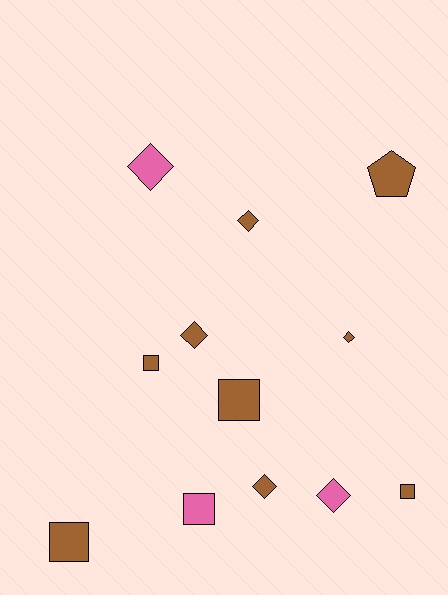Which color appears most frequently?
Brown, with 9 objects.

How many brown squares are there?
There are 4 brown squares.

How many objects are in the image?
There are 12 objects.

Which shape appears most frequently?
Diamond, with 6 objects.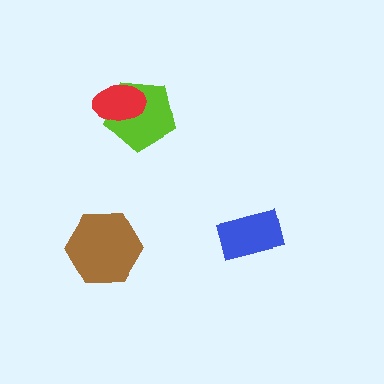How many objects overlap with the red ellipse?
1 object overlaps with the red ellipse.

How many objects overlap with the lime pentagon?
1 object overlaps with the lime pentagon.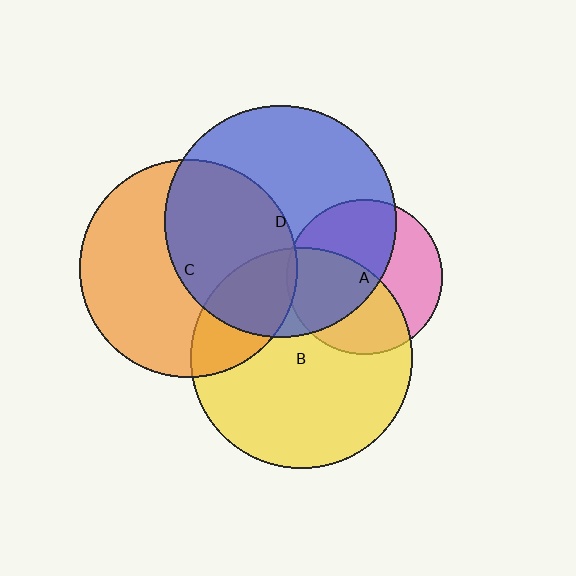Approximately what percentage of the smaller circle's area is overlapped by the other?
Approximately 5%.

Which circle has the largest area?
Circle D (blue).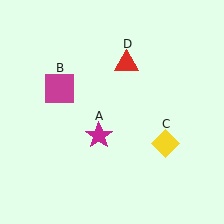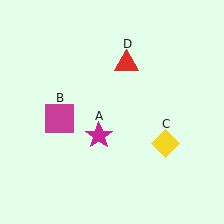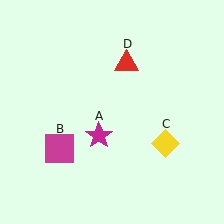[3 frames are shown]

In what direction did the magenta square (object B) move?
The magenta square (object B) moved down.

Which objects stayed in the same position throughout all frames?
Magenta star (object A) and yellow diamond (object C) and red triangle (object D) remained stationary.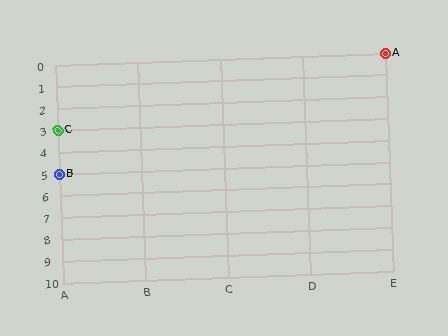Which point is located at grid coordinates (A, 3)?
Point C is at (A, 3).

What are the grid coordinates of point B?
Point B is at grid coordinates (A, 5).